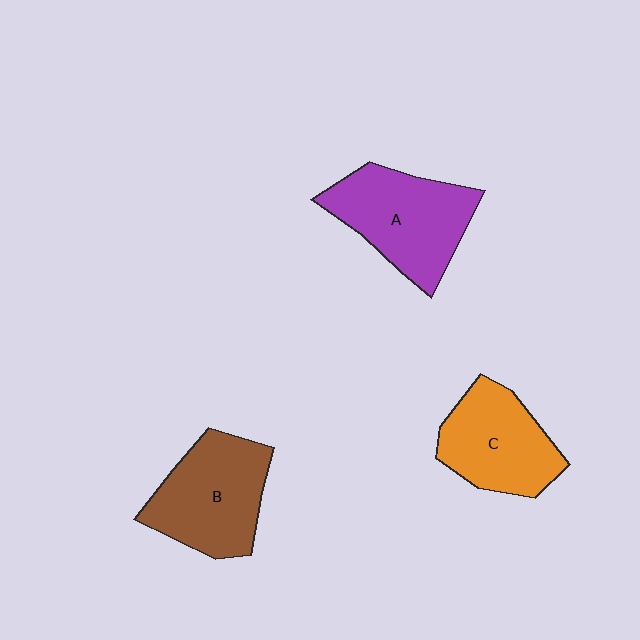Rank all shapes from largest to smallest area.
From largest to smallest: A (purple), B (brown), C (orange).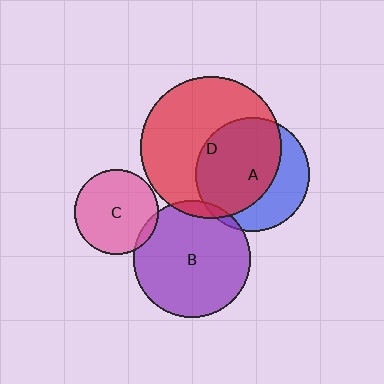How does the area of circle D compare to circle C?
Approximately 2.8 times.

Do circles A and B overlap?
Yes.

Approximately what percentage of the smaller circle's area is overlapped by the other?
Approximately 5%.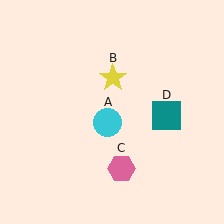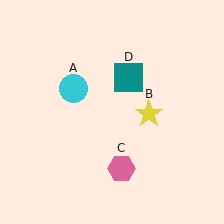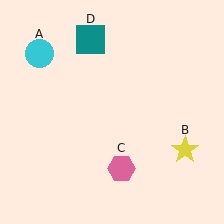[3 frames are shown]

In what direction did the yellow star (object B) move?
The yellow star (object B) moved down and to the right.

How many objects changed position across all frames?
3 objects changed position: cyan circle (object A), yellow star (object B), teal square (object D).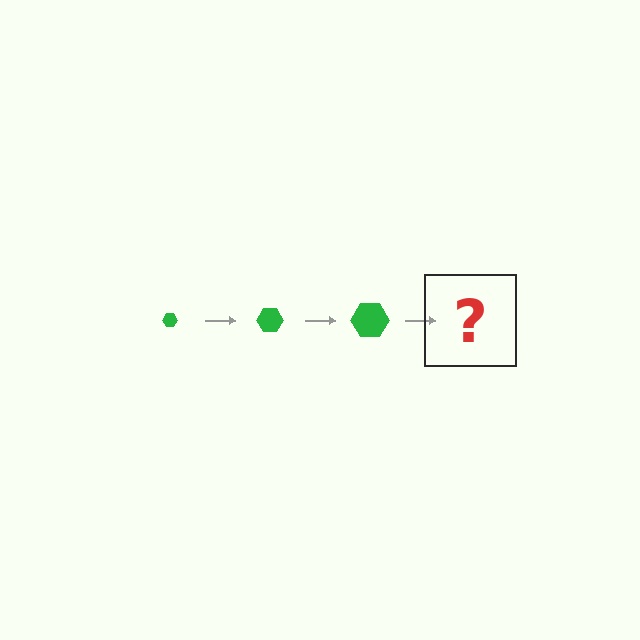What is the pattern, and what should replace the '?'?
The pattern is that the hexagon gets progressively larger each step. The '?' should be a green hexagon, larger than the previous one.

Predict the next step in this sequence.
The next step is a green hexagon, larger than the previous one.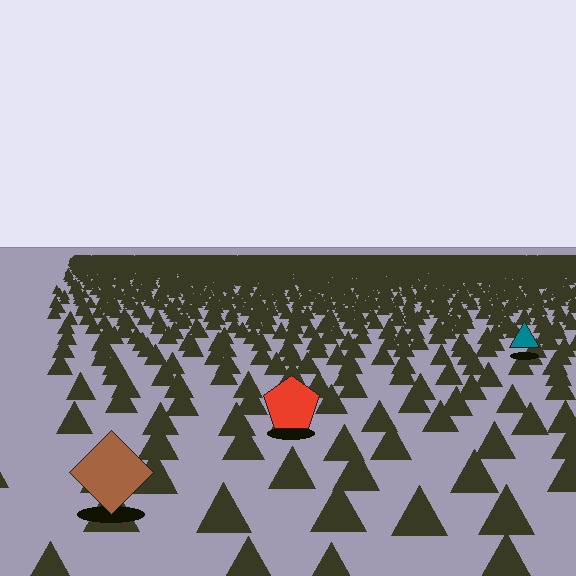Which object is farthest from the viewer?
The teal triangle is farthest from the viewer. It appears smaller and the ground texture around it is denser.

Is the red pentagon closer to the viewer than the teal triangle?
Yes. The red pentagon is closer — you can tell from the texture gradient: the ground texture is coarser near it.